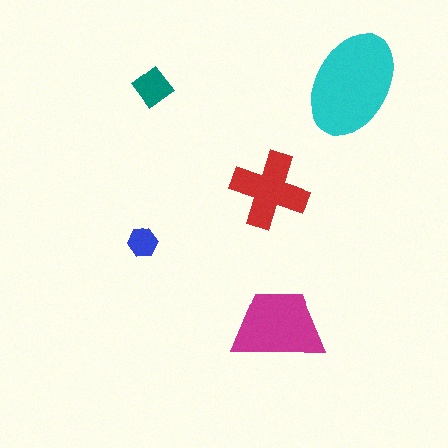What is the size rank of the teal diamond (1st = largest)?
4th.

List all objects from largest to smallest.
The cyan ellipse, the magenta trapezoid, the red cross, the teal diamond, the blue hexagon.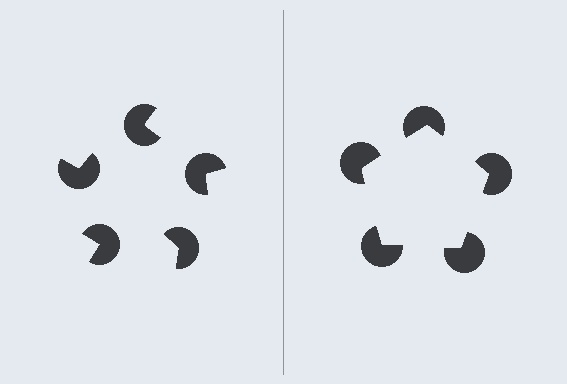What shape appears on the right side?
An illusory pentagon.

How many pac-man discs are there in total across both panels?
10 — 5 on each side.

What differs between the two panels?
The pac-man discs are positioned identically on both sides; only the wedge orientations differ. On the right they align to a pentagon; on the left they are misaligned.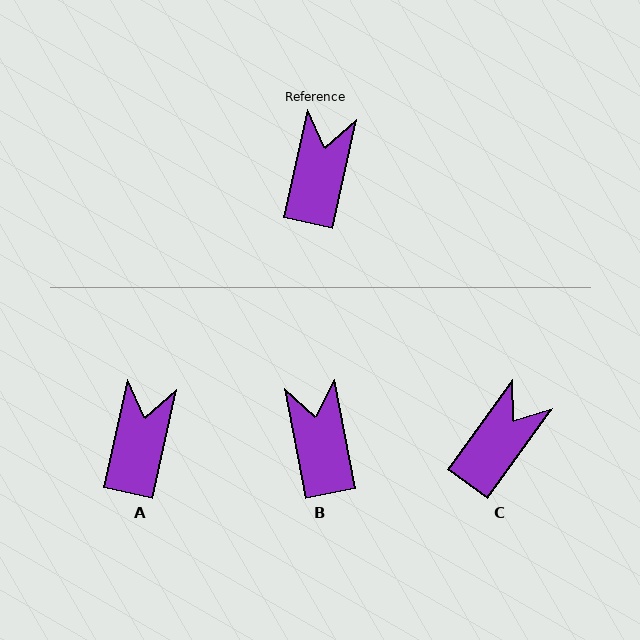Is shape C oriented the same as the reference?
No, it is off by about 23 degrees.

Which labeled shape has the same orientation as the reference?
A.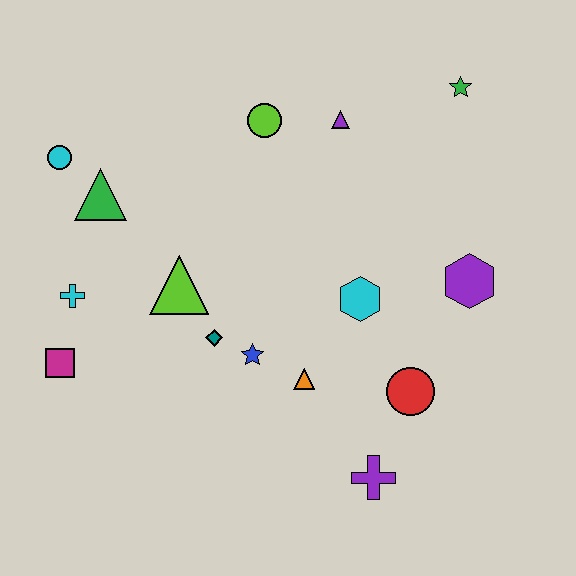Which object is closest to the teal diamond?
The blue star is closest to the teal diamond.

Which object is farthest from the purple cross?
The cyan circle is farthest from the purple cross.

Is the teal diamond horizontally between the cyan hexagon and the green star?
No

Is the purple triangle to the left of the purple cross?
Yes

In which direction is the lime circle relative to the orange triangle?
The lime circle is above the orange triangle.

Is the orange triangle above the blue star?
No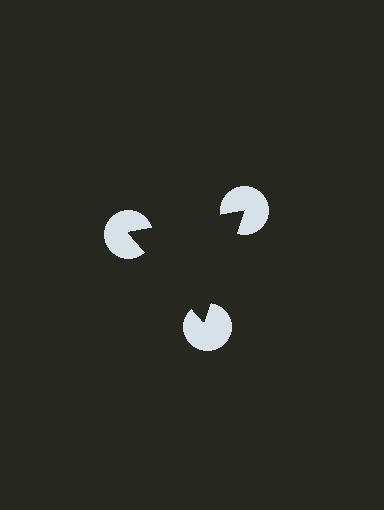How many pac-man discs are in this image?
There are 3 — one at each vertex of the illusory triangle.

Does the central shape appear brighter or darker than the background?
It typically appears slightly darker than the background, even though no actual brightness change is drawn.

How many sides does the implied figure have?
3 sides.